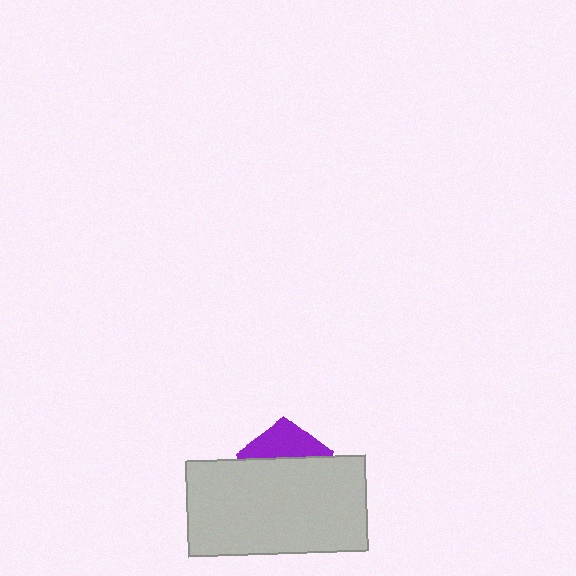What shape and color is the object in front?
The object in front is a light gray rectangle.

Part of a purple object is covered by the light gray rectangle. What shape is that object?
It is a pentagon.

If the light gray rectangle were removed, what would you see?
You would see the complete purple pentagon.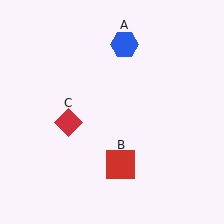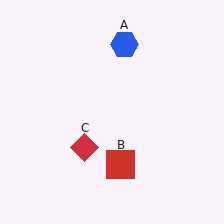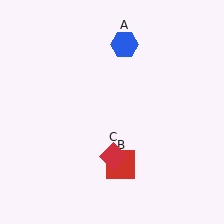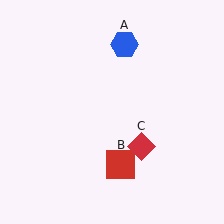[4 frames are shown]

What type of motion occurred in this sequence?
The red diamond (object C) rotated counterclockwise around the center of the scene.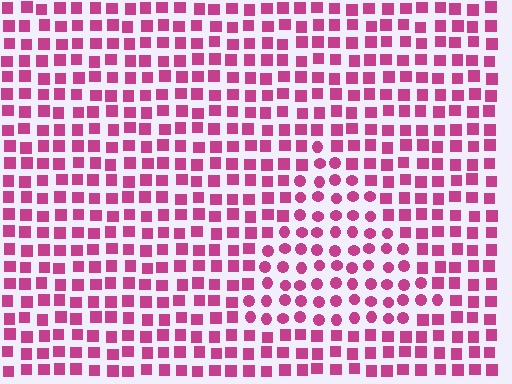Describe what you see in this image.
The image is filled with small magenta elements arranged in a uniform grid. A triangle-shaped region contains circles, while the surrounding area contains squares. The boundary is defined purely by the change in element shape.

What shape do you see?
I see a triangle.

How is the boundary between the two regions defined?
The boundary is defined by a change in element shape: circles inside vs. squares outside. All elements share the same color and spacing.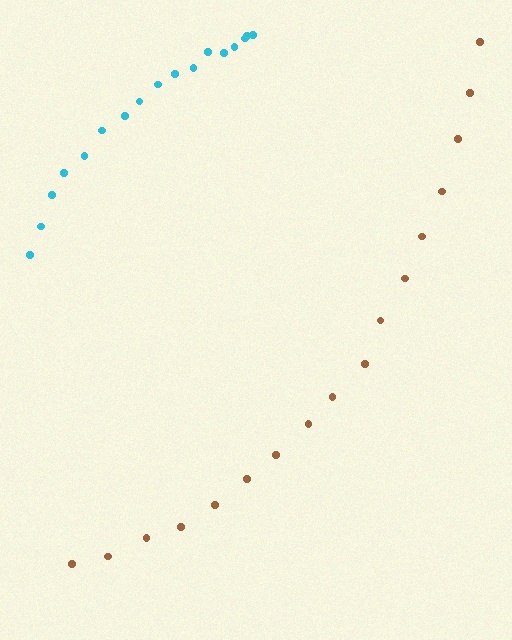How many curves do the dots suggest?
There are 2 distinct paths.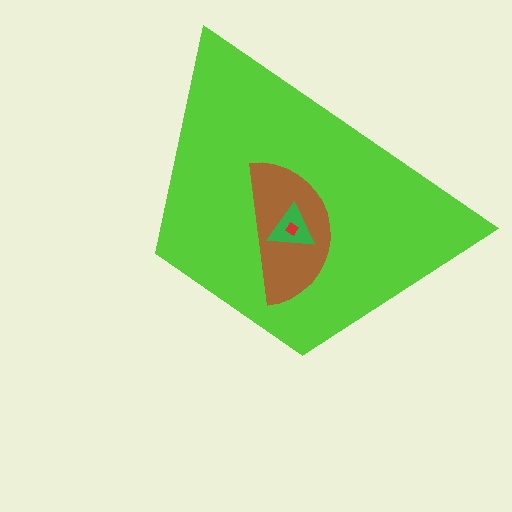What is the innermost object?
The red diamond.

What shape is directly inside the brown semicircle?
The green triangle.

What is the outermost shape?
The lime trapezoid.